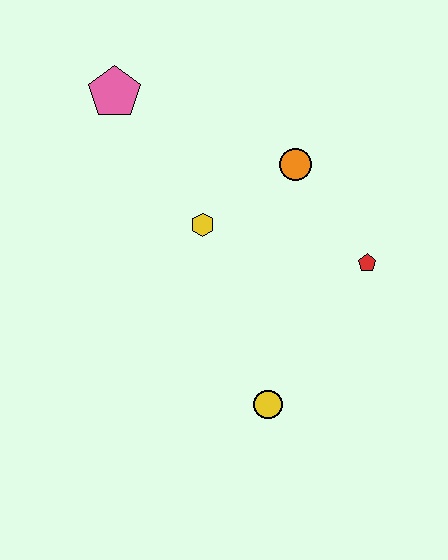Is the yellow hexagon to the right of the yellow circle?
No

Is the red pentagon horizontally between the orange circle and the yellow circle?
No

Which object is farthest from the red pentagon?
The pink pentagon is farthest from the red pentagon.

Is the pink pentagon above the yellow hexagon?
Yes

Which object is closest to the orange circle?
The yellow hexagon is closest to the orange circle.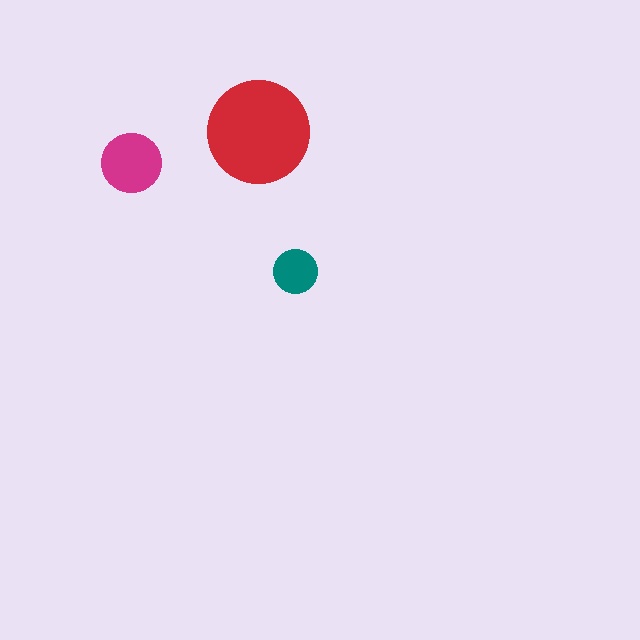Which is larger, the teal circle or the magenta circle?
The magenta one.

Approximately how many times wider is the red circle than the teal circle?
About 2.5 times wider.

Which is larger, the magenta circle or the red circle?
The red one.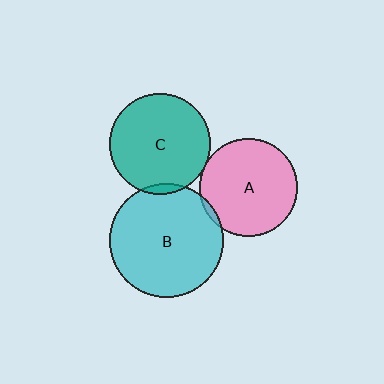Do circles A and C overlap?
Yes.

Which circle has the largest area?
Circle B (cyan).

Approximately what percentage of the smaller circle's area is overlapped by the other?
Approximately 5%.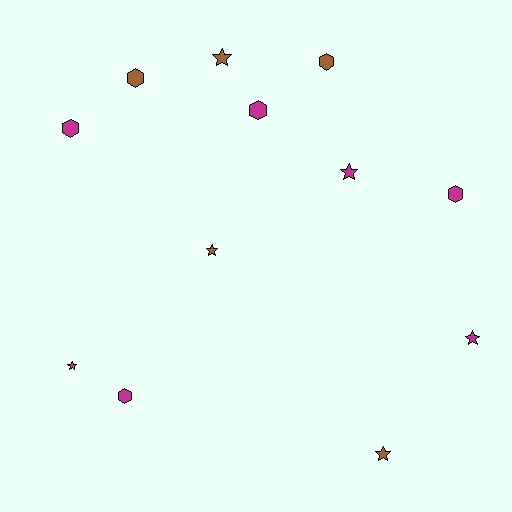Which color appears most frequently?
Magenta, with 7 objects.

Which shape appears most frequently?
Star, with 6 objects.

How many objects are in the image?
There are 12 objects.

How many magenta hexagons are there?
There are 4 magenta hexagons.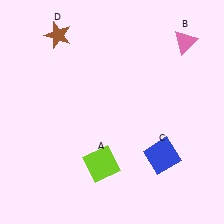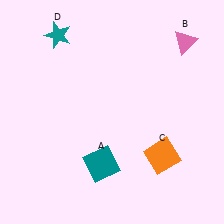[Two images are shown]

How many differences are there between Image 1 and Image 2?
There are 3 differences between the two images.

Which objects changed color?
A changed from lime to teal. C changed from blue to orange. D changed from brown to teal.